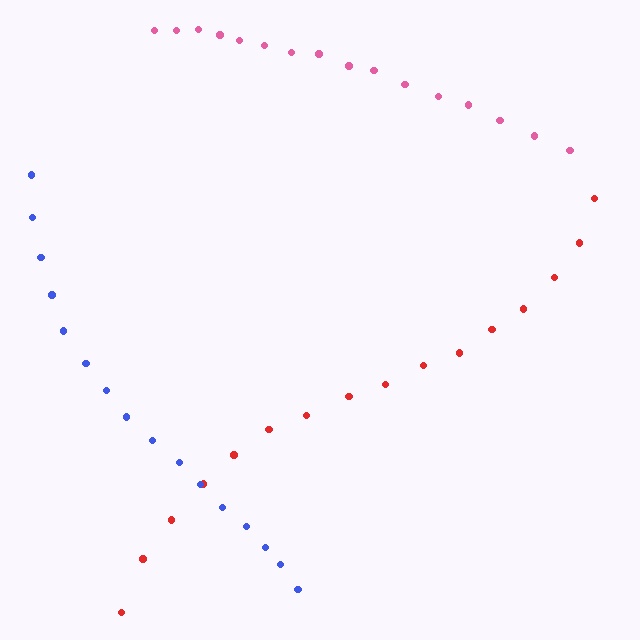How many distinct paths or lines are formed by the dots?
There are 3 distinct paths.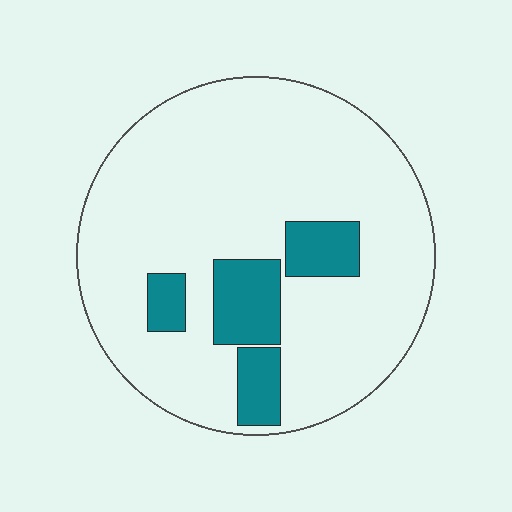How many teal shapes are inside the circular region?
4.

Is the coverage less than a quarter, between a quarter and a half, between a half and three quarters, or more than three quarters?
Less than a quarter.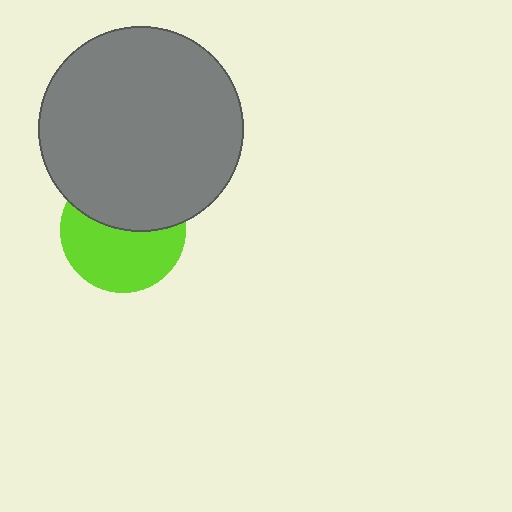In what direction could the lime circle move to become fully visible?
The lime circle could move down. That would shift it out from behind the gray circle entirely.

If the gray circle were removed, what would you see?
You would see the complete lime circle.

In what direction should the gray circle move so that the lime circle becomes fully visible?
The gray circle should move up. That is the shortest direction to clear the overlap and leave the lime circle fully visible.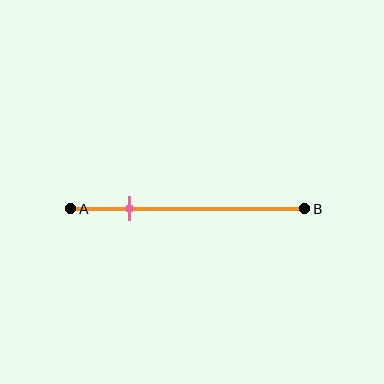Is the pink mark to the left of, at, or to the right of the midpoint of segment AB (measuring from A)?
The pink mark is to the left of the midpoint of segment AB.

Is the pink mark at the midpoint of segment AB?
No, the mark is at about 25% from A, not at the 50% midpoint.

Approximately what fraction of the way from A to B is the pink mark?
The pink mark is approximately 25% of the way from A to B.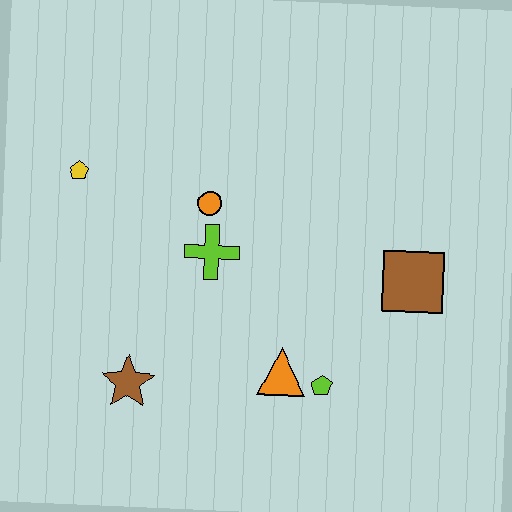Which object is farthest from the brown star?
The brown square is farthest from the brown star.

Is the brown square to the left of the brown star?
No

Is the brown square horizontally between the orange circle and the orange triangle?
No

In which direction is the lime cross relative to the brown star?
The lime cross is above the brown star.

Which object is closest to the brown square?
The lime pentagon is closest to the brown square.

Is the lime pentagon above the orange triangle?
No